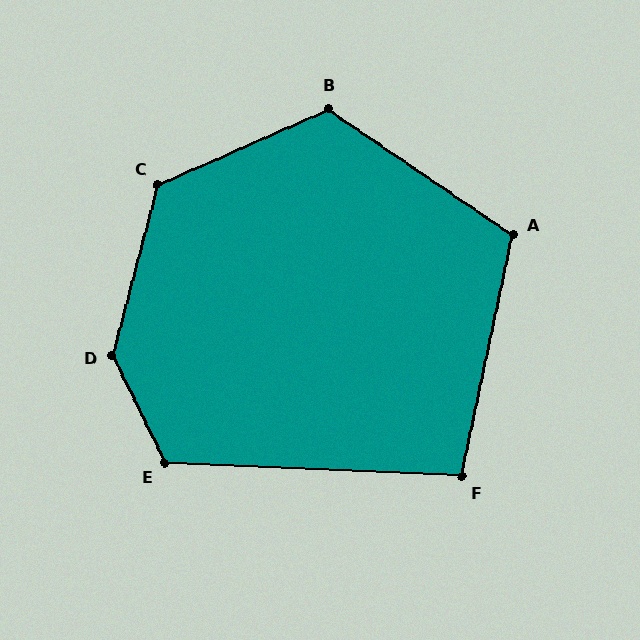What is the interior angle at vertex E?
Approximately 119 degrees (obtuse).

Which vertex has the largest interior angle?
D, at approximately 139 degrees.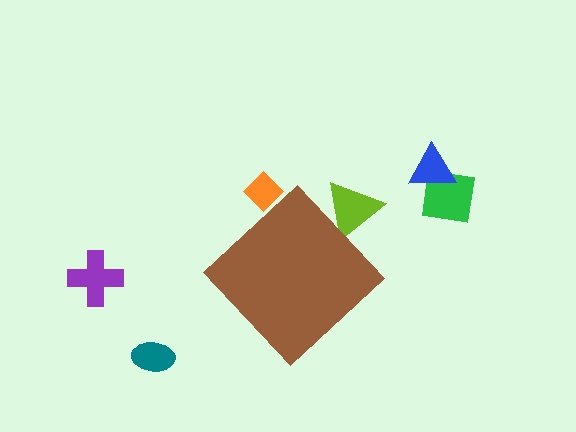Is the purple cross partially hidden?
No, the purple cross is fully visible.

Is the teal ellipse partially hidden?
No, the teal ellipse is fully visible.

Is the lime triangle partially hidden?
Yes, the lime triangle is partially hidden behind the brown diamond.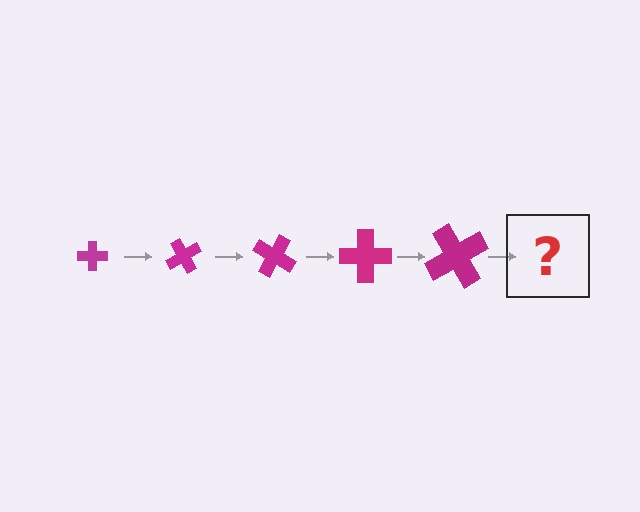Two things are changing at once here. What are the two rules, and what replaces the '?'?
The two rules are that the cross grows larger each step and it rotates 60 degrees each step. The '?' should be a cross, larger than the previous one and rotated 300 degrees from the start.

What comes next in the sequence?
The next element should be a cross, larger than the previous one and rotated 300 degrees from the start.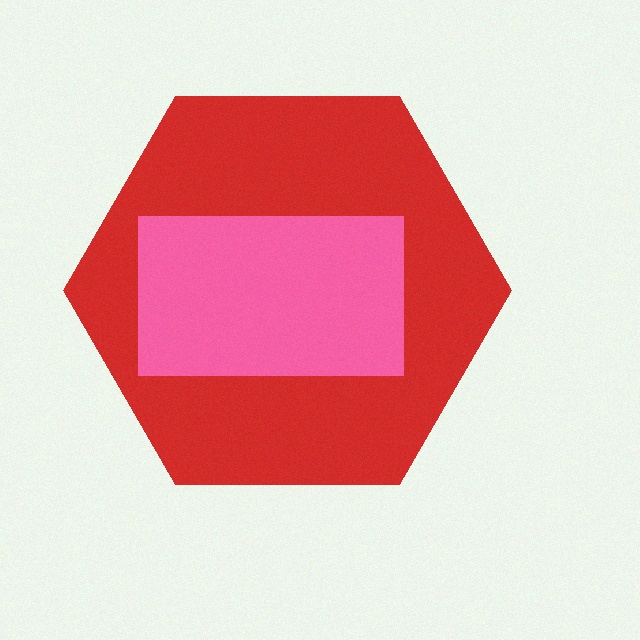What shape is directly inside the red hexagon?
The pink rectangle.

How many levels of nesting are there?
2.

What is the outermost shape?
The red hexagon.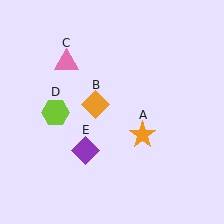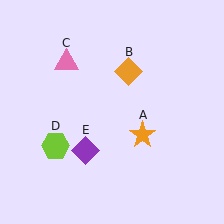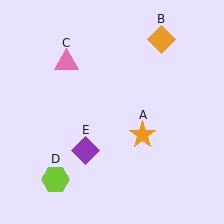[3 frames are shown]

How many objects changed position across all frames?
2 objects changed position: orange diamond (object B), lime hexagon (object D).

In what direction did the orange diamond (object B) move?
The orange diamond (object B) moved up and to the right.